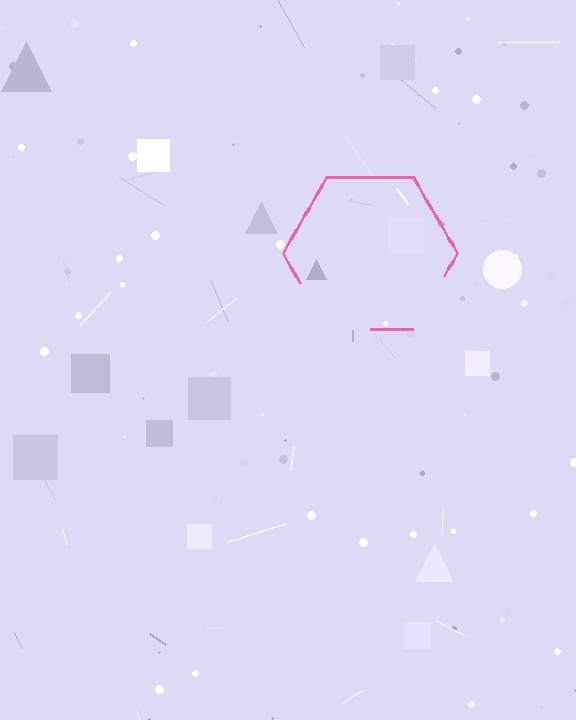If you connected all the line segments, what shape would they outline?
They would outline a hexagon.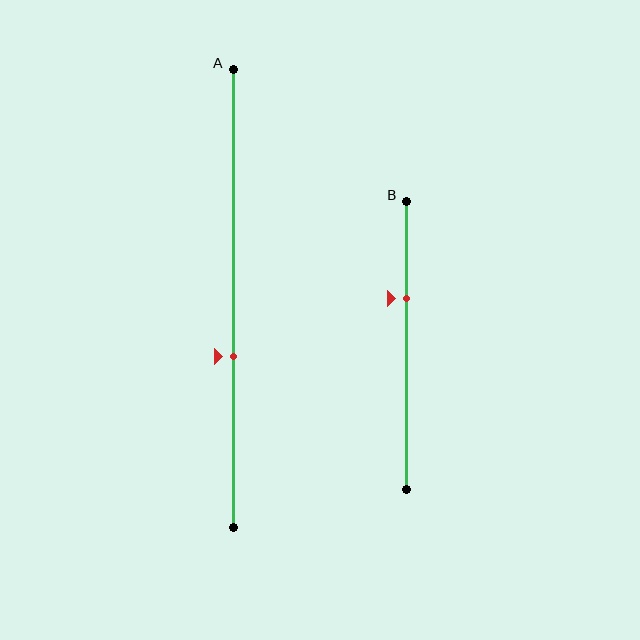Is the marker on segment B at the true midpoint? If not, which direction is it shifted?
No, the marker on segment B is shifted upward by about 16% of the segment length.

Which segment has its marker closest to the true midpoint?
Segment A has its marker closest to the true midpoint.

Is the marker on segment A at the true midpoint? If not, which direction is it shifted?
No, the marker on segment A is shifted downward by about 13% of the segment length.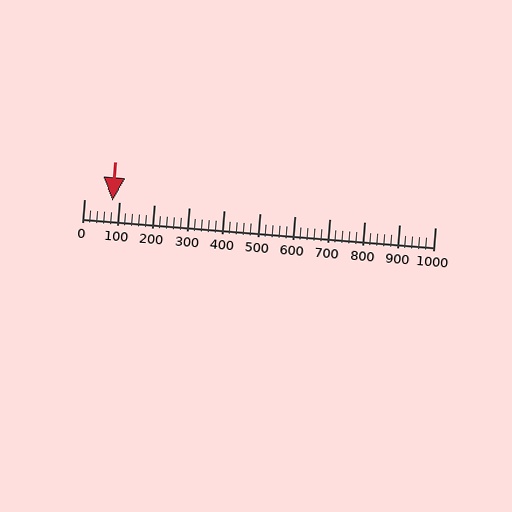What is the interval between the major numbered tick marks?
The major tick marks are spaced 100 units apart.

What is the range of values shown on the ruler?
The ruler shows values from 0 to 1000.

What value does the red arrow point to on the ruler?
The red arrow points to approximately 81.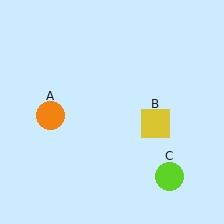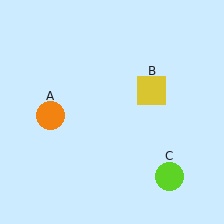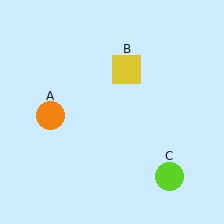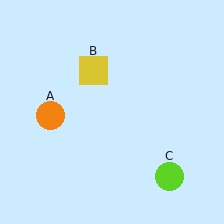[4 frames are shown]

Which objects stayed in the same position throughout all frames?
Orange circle (object A) and lime circle (object C) remained stationary.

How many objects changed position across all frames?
1 object changed position: yellow square (object B).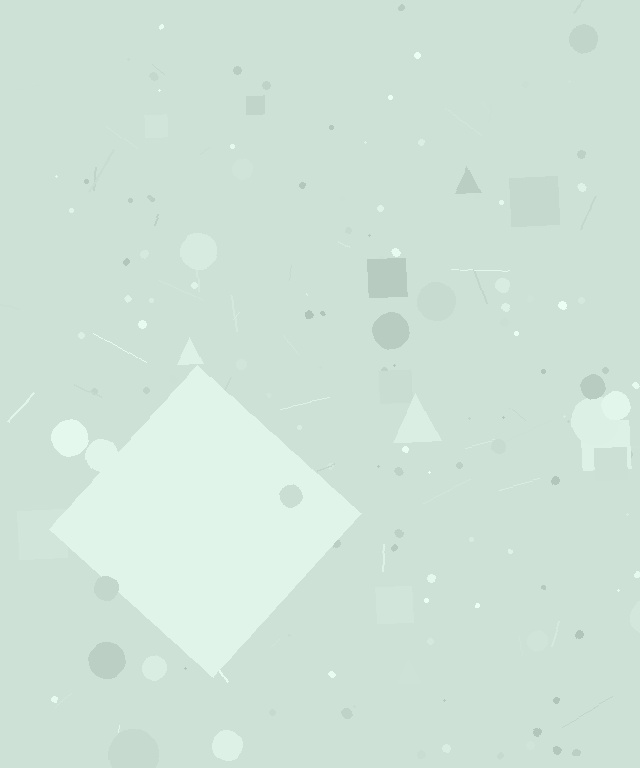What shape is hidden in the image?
A diamond is hidden in the image.